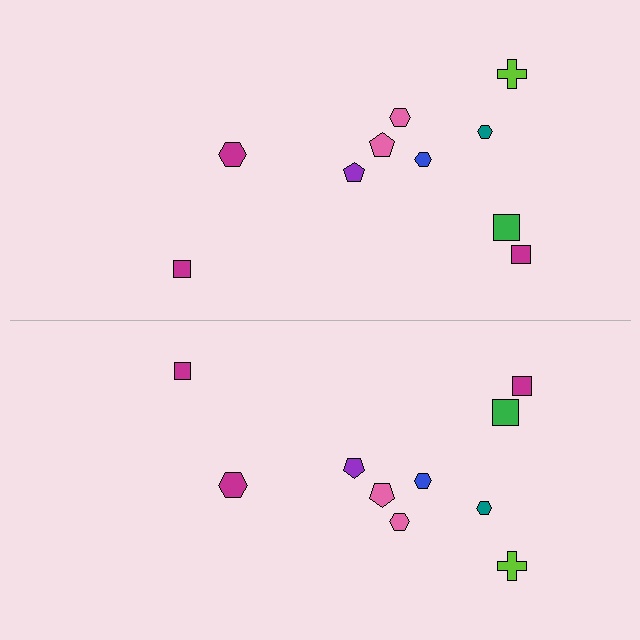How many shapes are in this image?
There are 20 shapes in this image.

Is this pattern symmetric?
Yes, this pattern has bilateral (reflection) symmetry.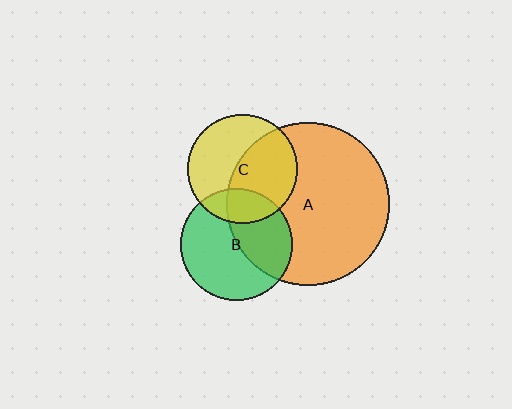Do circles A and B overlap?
Yes.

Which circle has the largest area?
Circle A (orange).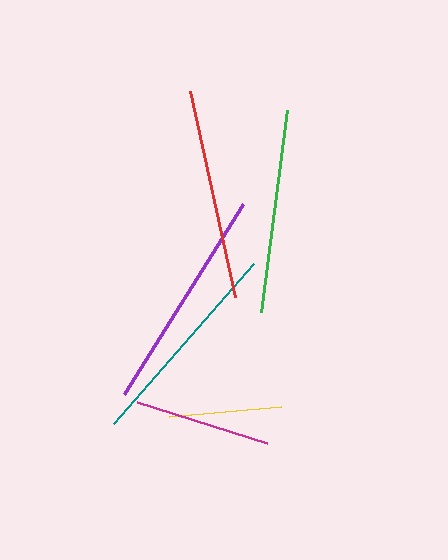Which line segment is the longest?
The purple line is the longest at approximately 225 pixels.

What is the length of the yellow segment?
The yellow segment is approximately 113 pixels long.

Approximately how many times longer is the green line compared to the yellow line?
The green line is approximately 1.8 times the length of the yellow line.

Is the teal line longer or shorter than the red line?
The teal line is longer than the red line.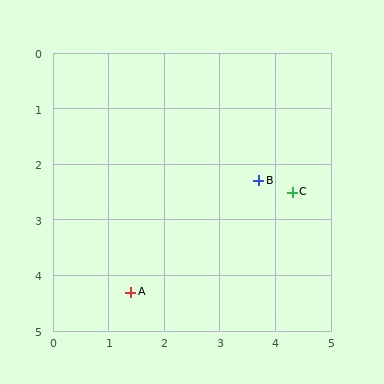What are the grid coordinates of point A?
Point A is at approximately (1.4, 4.3).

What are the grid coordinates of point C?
Point C is at approximately (4.3, 2.5).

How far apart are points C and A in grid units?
Points C and A are about 3.4 grid units apart.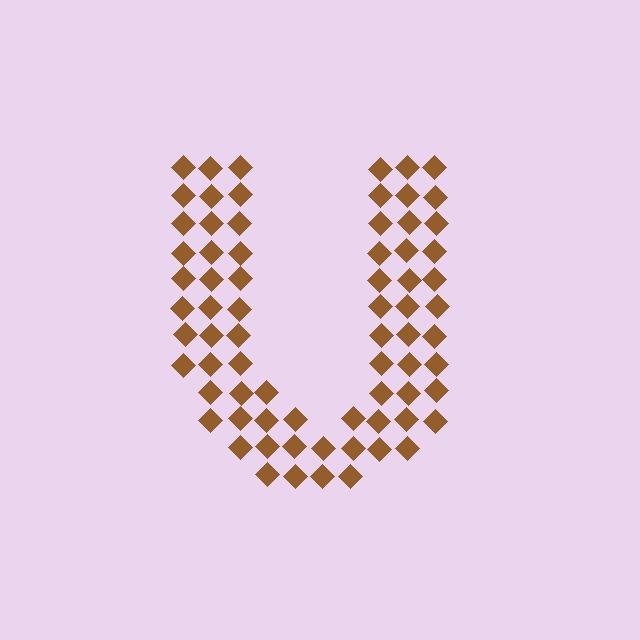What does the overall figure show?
The overall figure shows the letter U.